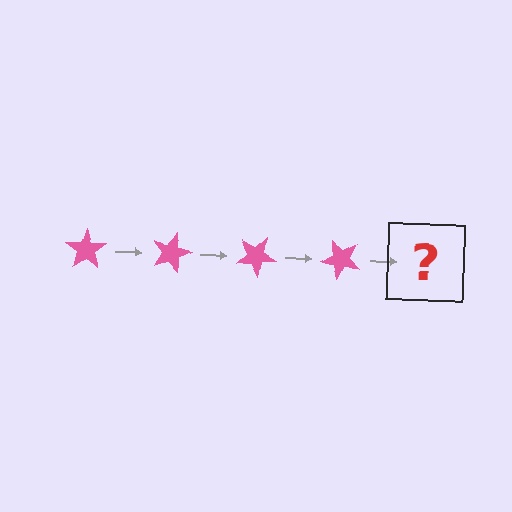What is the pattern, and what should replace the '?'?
The pattern is that the star rotates 15 degrees each step. The '?' should be a pink star rotated 60 degrees.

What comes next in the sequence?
The next element should be a pink star rotated 60 degrees.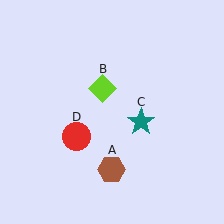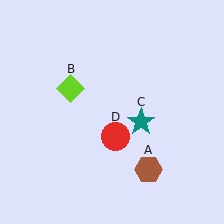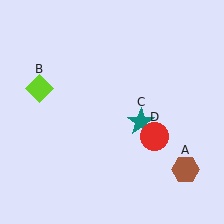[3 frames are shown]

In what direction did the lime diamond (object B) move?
The lime diamond (object B) moved left.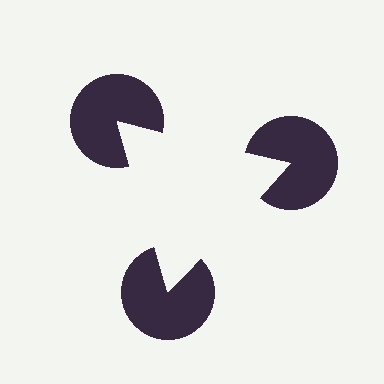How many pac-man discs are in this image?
There are 3 — one at each vertex of the illusory triangle.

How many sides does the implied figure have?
3 sides.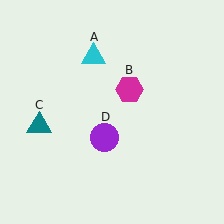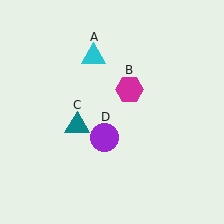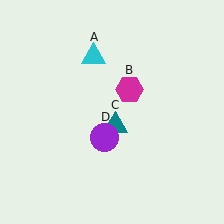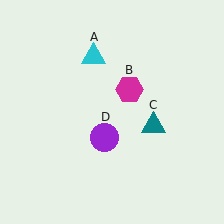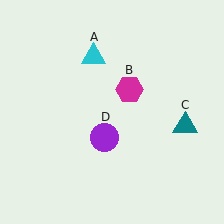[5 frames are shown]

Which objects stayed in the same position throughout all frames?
Cyan triangle (object A) and magenta hexagon (object B) and purple circle (object D) remained stationary.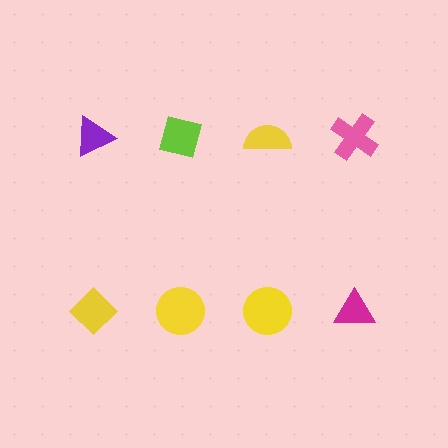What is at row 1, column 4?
A pink cross.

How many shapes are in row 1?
4 shapes.